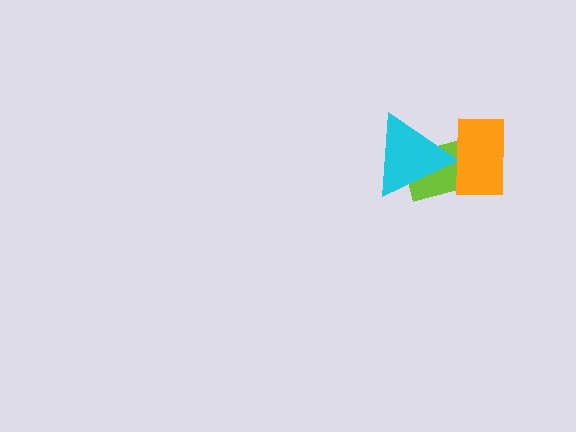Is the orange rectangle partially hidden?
No, no other shape covers it.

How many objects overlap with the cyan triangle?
2 objects overlap with the cyan triangle.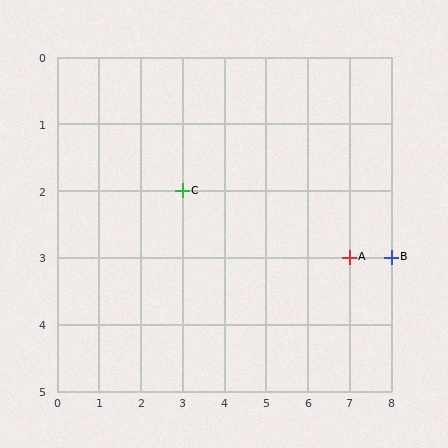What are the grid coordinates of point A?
Point A is at grid coordinates (7, 3).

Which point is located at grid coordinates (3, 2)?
Point C is at (3, 2).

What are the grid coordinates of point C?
Point C is at grid coordinates (3, 2).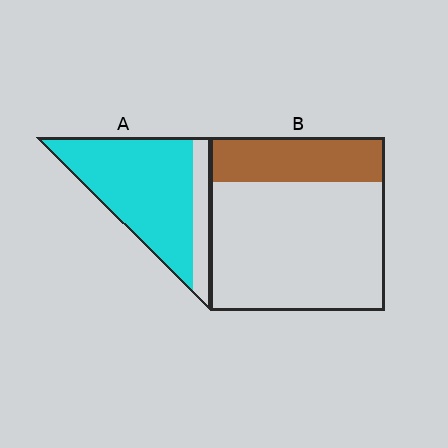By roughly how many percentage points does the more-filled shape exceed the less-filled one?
By roughly 55 percentage points (A over B).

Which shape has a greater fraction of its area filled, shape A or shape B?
Shape A.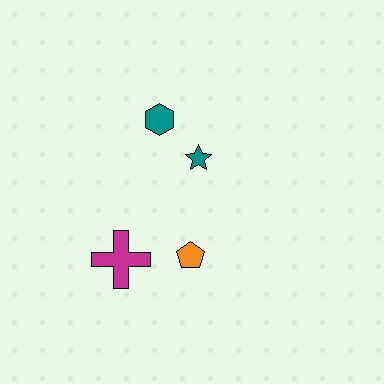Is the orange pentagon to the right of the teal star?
No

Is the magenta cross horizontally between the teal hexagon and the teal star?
No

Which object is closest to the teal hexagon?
The teal star is closest to the teal hexagon.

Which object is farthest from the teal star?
The magenta cross is farthest from the teal star.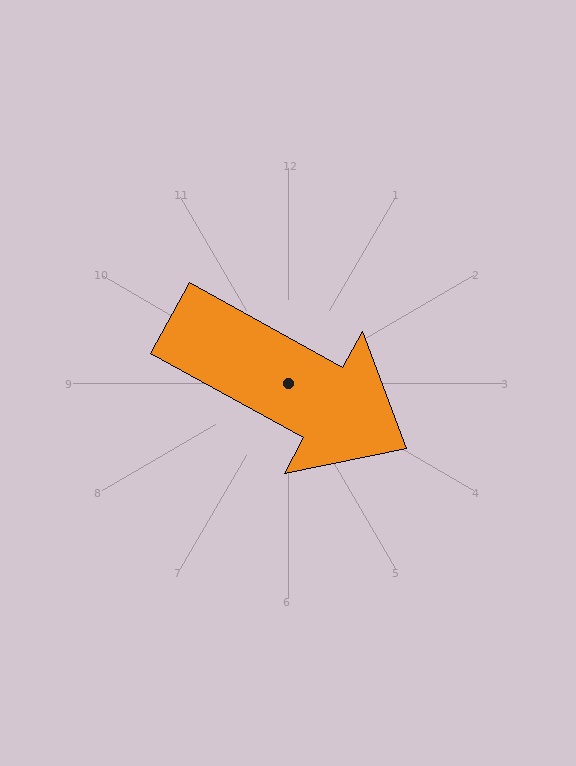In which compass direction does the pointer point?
Southeast.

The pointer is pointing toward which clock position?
Roughly 4 o'clock.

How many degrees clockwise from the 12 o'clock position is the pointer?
Approximately 119 degrees.